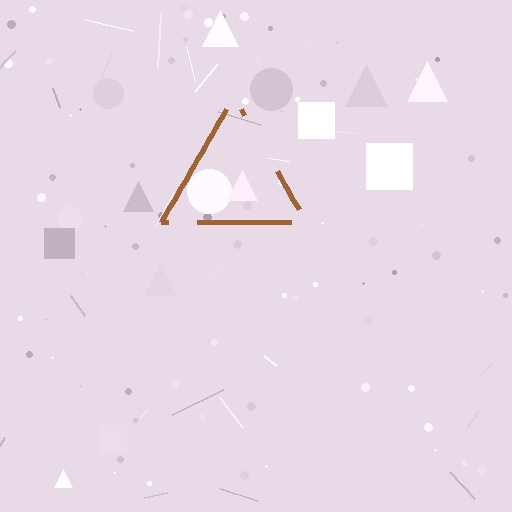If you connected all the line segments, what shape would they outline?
They would outline a triangle.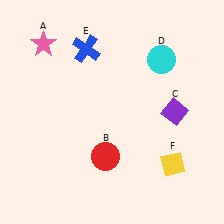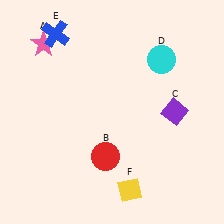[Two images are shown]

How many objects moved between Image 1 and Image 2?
2 objects moved between the two images.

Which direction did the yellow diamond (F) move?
The yellow diamond (F) moved left.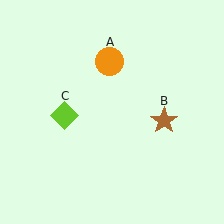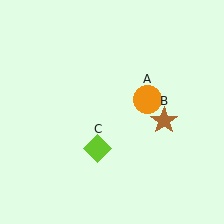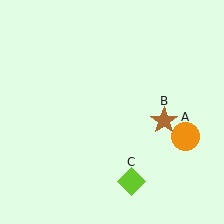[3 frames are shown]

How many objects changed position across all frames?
2 objects changed position: orange circle (object A), lime diamond (object C).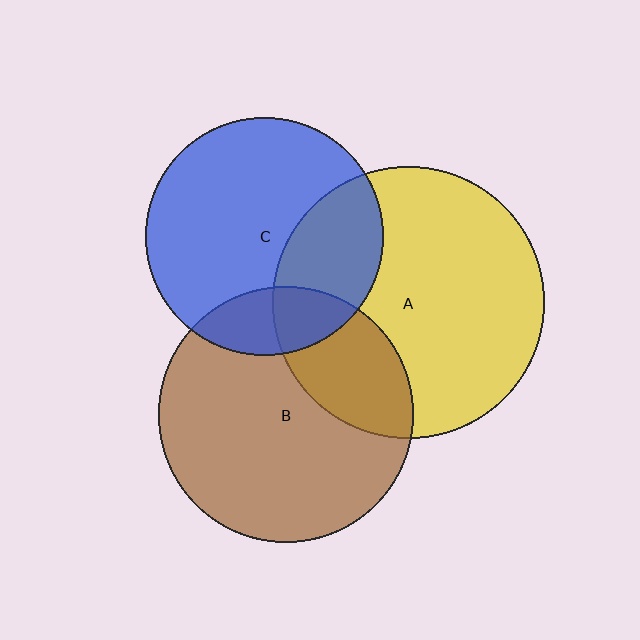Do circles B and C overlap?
Yes.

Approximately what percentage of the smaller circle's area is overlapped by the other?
Approximately 15%.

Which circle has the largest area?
Circle A (yellow).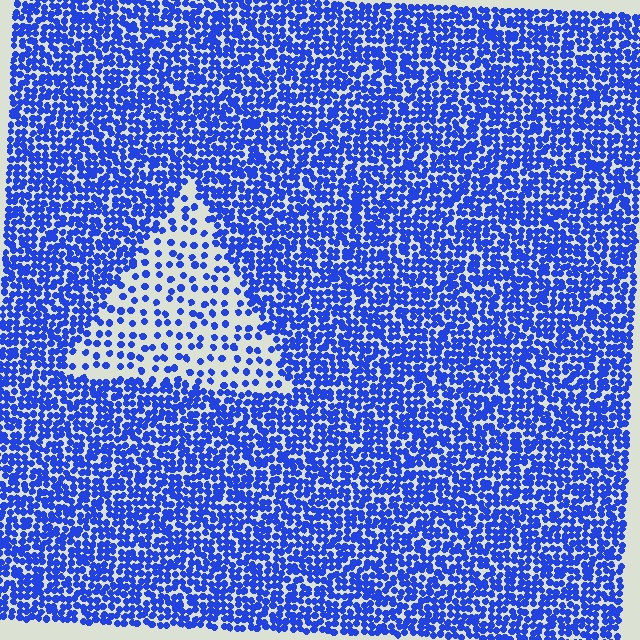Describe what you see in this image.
The image contains small blue elements arranged at two different densities. A triangle-shaped region is visible where the elements are less densely packed than the surrounding area.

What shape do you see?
I see a triangle.